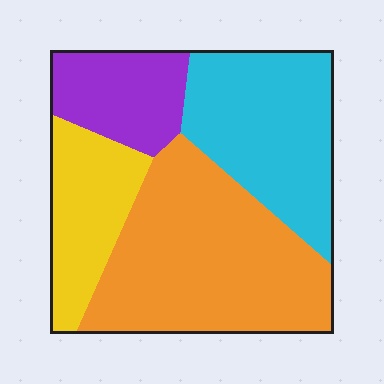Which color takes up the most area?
Orange, at roughly 40%.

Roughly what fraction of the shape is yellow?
Yellow covers 17% of the shape.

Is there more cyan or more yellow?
Cyan.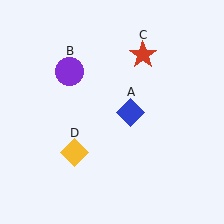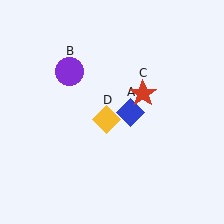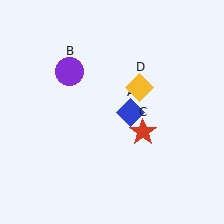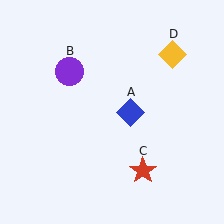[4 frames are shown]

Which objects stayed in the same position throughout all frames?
Blue diamond (object A) and purple circle (object B) remained stationary.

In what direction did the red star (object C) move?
The red star (object C) moved down.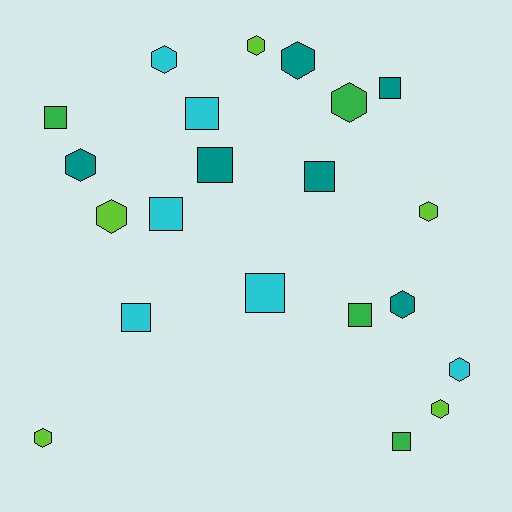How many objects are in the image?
There are 21 objects.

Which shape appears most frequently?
Hexagon, with 11 objects.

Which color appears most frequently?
Teal, with 6 objects.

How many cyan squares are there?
There are 4 cyan squares.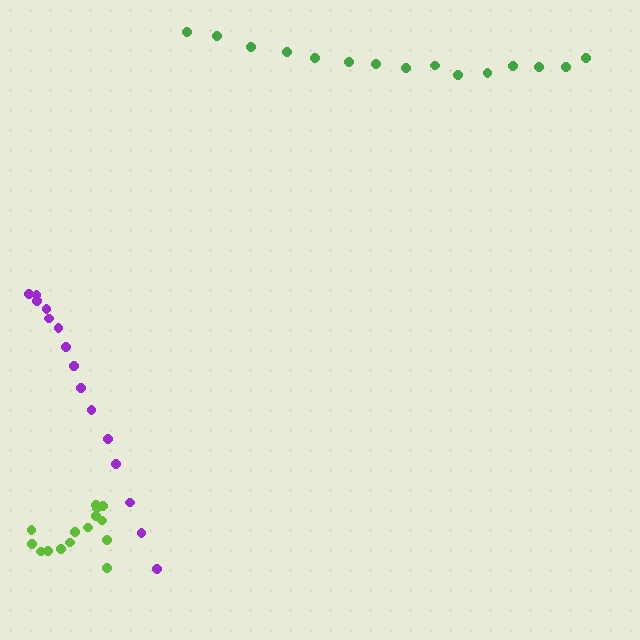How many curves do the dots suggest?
There are 3 distinct paths.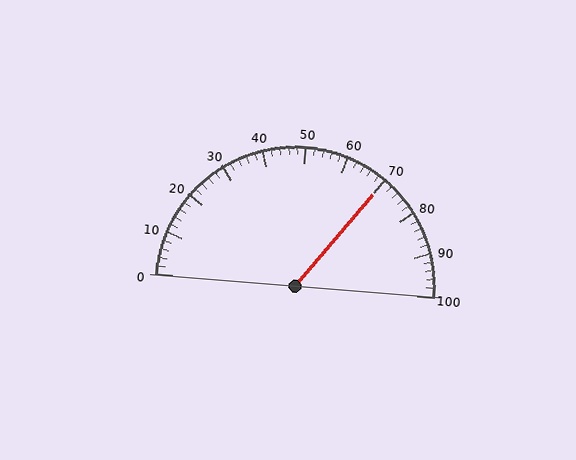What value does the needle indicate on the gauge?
The needle indicates approximately 70.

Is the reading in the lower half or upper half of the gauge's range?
The reading is in the upper half of the range (0 to 100).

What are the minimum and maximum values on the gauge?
The gauge ranges from 0 to 100.